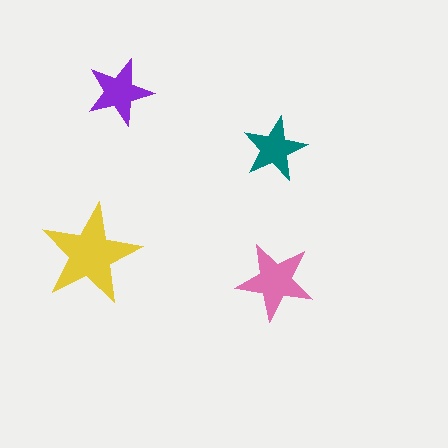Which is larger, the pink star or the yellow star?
The yellow one.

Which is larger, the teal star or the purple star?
The purple one.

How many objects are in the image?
There are 4 objects in the image.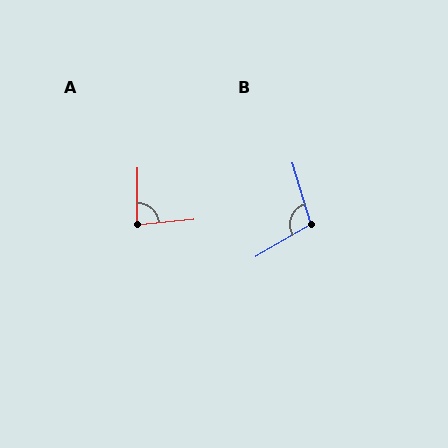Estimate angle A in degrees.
Approximately 84 degrees.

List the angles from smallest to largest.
A (84°), B (104°).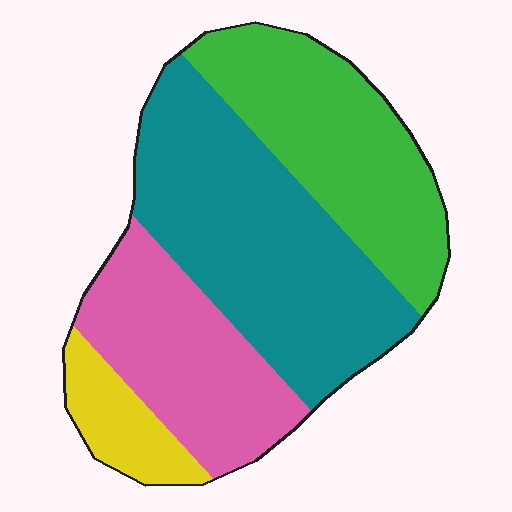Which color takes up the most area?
Teal, at roughly 40%.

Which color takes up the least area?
Yellow, at roughly 10%.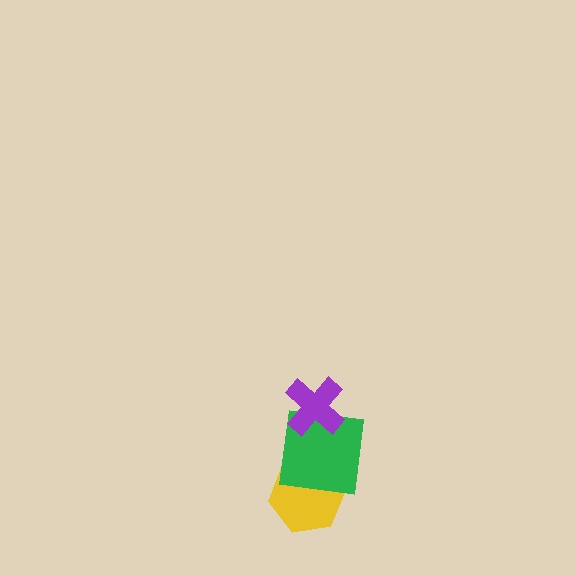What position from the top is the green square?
The green square is 2nd from the top.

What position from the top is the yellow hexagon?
The yellow hexagon is 3rd from the top.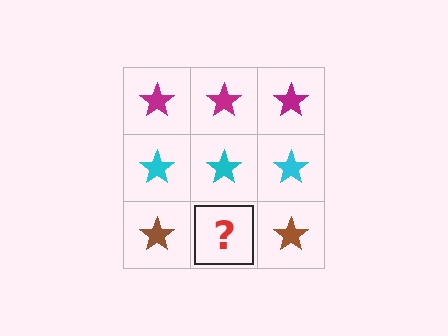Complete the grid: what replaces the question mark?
The question mark should be replaced with a brown star.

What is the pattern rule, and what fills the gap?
The rule is that each row has a consistent color. The gap should be filled with a brown star.